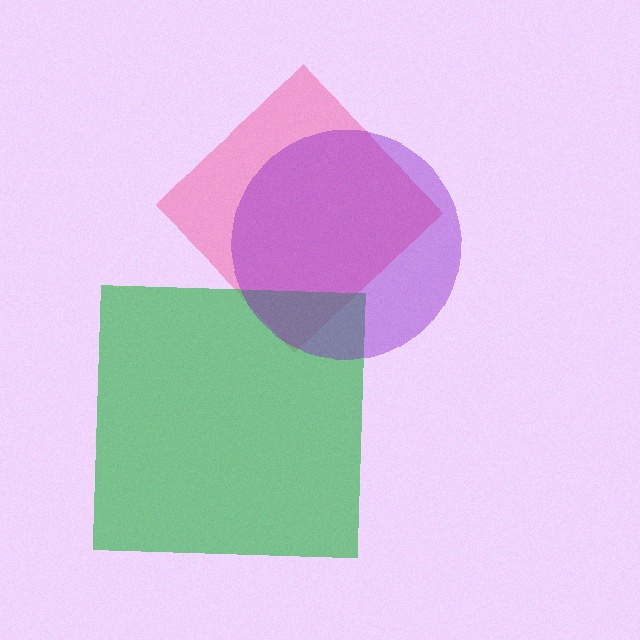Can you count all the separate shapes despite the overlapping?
Yes, there are 3 separate shapes.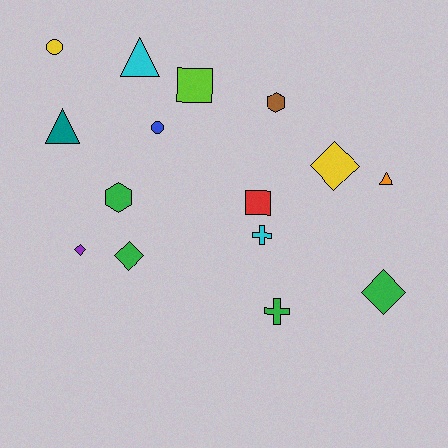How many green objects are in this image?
There are 4 green objects.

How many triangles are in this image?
There are 3 triangles.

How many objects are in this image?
There are 15 objects.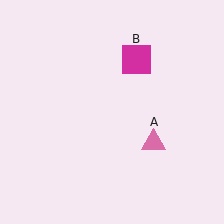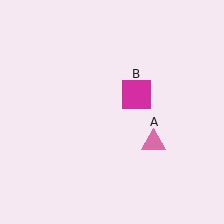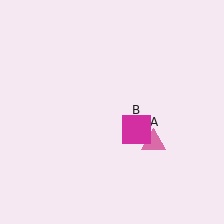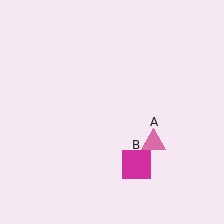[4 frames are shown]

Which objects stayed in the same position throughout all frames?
Pink triangle (object A) remained stationary.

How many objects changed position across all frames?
1 object changed position: magenta square (object B).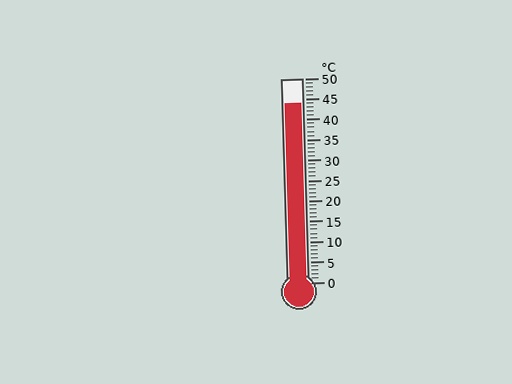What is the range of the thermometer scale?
The thermometer scale ranges from 0°C to 50°C.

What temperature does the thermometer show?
The thermometer shows approximately 44°C.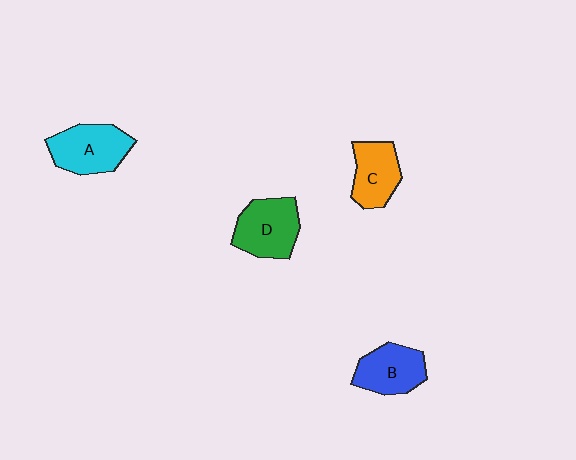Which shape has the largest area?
Shape A (cyan).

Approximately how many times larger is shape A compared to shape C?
Approximately 1.2 times.